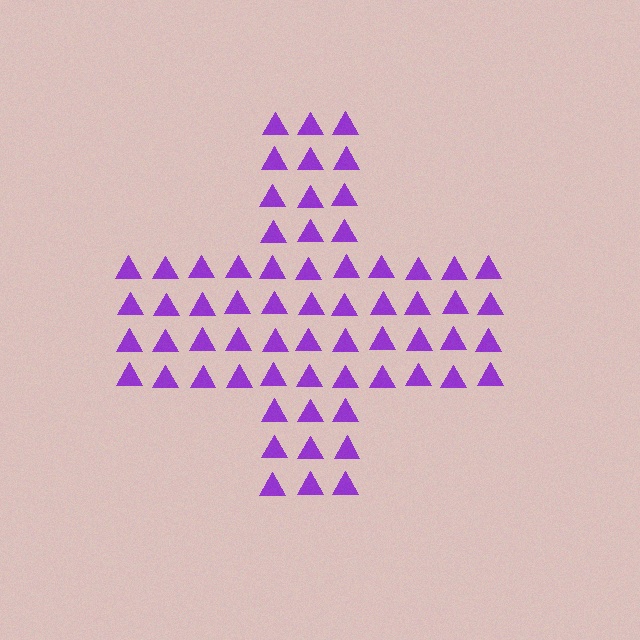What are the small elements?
The small elements are triangles.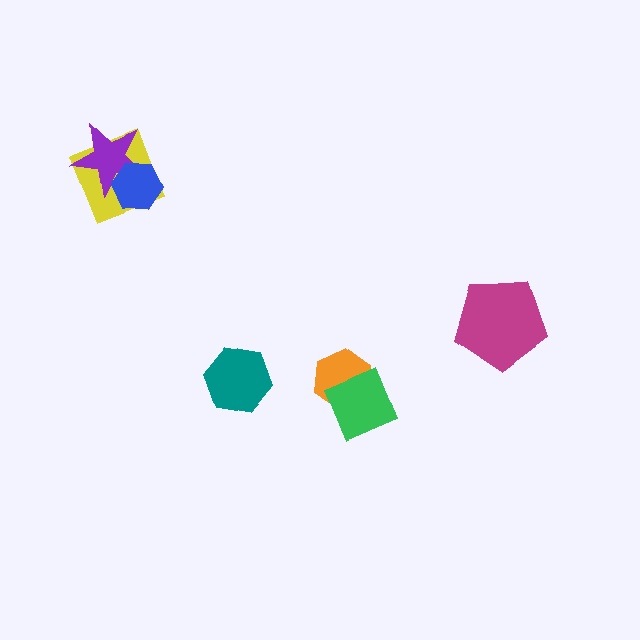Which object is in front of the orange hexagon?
The green square is in front of the orange hexagon.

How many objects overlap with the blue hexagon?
2 objects overlap with the blue hexagon.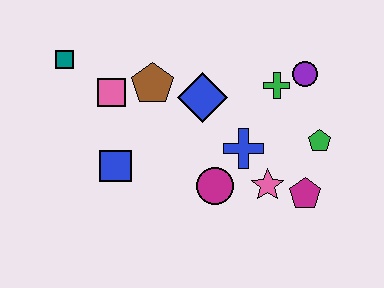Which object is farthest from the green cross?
The teal square is farthest from the green cross.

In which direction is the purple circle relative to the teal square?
The purple circle is to the right of the teal square.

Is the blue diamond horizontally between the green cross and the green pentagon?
No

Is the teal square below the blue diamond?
No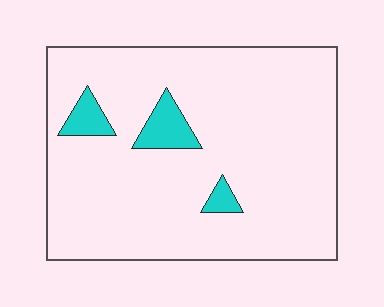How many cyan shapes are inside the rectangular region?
3.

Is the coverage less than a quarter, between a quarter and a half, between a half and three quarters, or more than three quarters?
Less than a quarter.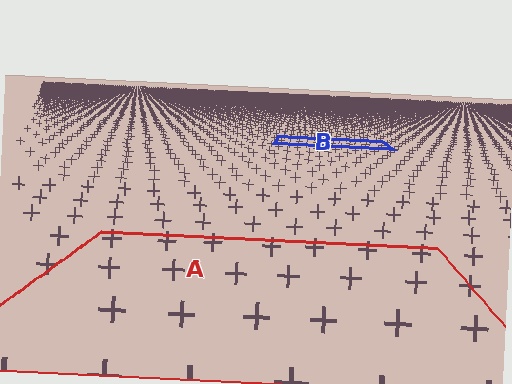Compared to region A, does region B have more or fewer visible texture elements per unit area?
Region B has more texture elements per unit area — they are packed more densely because it is farther away.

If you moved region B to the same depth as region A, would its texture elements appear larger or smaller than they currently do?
They would appear larger. At a closer depth, the same texture elements are projected at a bigger on-screen size.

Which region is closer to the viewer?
Region A is closer. The texture elements there are larger and more spread out.